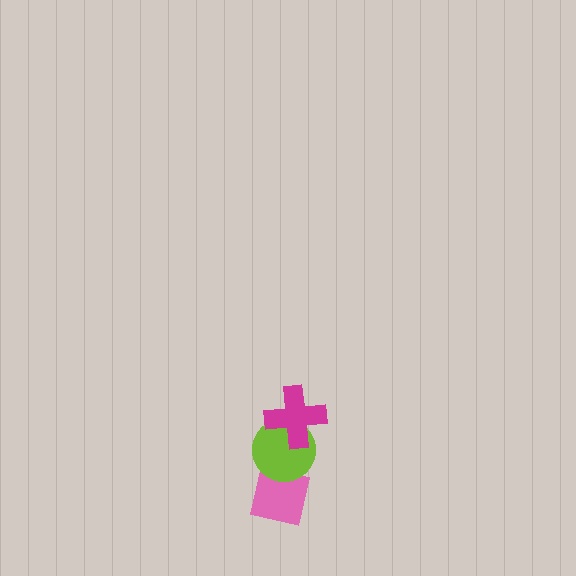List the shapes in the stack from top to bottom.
From top to bottom: the magenta cross, the lime circle, the pink square.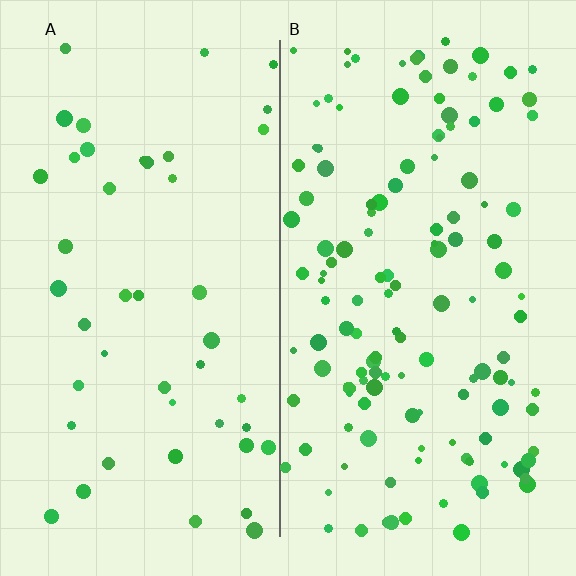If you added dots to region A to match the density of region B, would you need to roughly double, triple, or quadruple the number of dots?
Approximately triple.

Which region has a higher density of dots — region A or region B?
B (the right).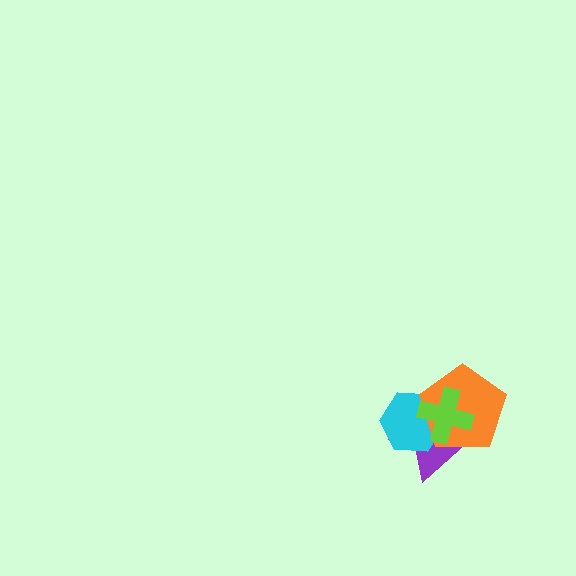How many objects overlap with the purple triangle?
4 objects overlap with the purple triangle.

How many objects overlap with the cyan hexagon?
4 objects overlap with the cyan hexagon.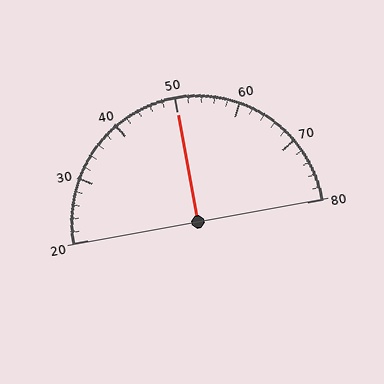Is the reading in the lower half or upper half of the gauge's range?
The reading is in the upper half of the range (20 to 80).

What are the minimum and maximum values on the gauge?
The gauge ranges from 20 to 80.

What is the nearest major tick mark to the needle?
The nearest major tick mark is 50.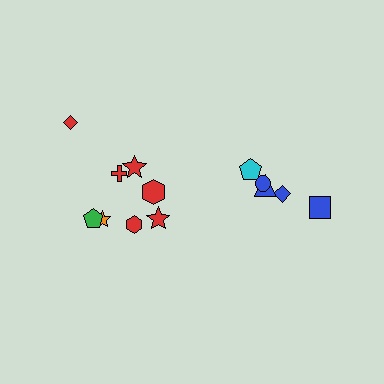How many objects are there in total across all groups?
There are 13 objects.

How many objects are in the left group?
There are 8 objects.